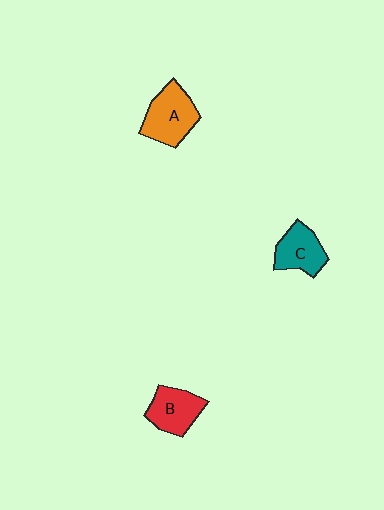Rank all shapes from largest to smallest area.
From largest to smallest: A (orange), B (red), C (teal).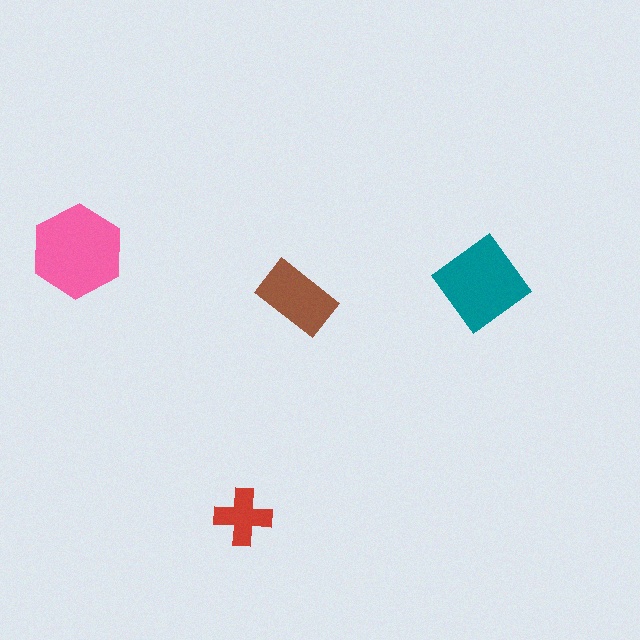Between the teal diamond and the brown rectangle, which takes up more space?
The teal diamond.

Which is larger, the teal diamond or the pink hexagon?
The pink hexagon.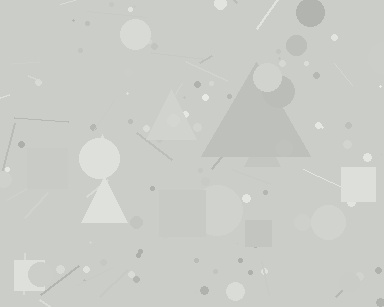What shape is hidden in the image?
A triangle is hidden in the image.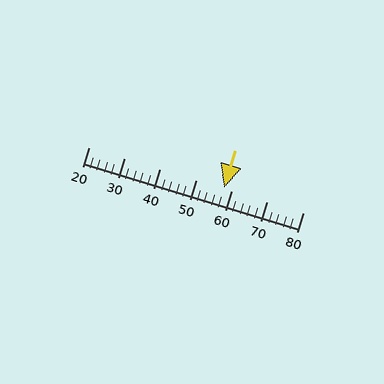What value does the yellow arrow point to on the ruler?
The yellow arrow points to approximately 58.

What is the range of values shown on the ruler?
The ruler shows values from 20 to 80.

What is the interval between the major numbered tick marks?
The major tick marks are spaced 10 units apart.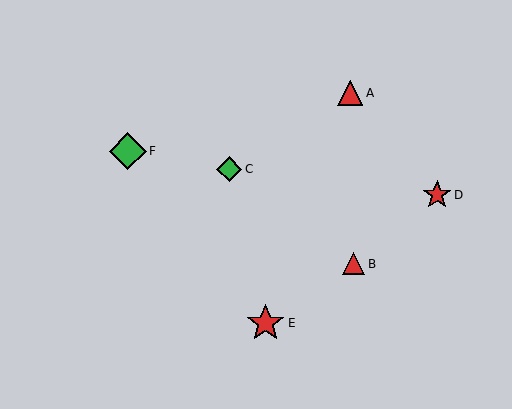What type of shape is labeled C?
Shape C is a green diamond.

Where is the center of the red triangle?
The center of the red triangle is at (350, 93).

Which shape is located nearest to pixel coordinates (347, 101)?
The red triangle (labeled A) at (350, 93) is nearest to that location.